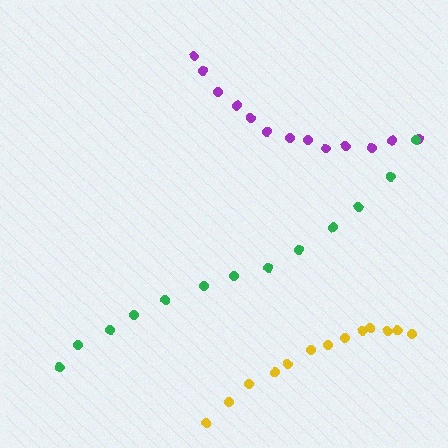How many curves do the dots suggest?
There are 3 distinct paths.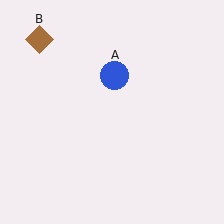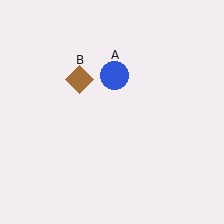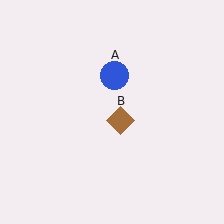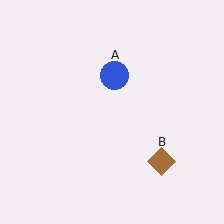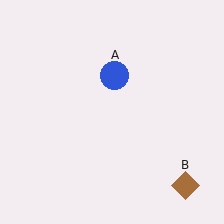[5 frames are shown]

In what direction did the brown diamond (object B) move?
The brown diamond (object B) moved down and to the right.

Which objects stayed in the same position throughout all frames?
Blue circle (object A) remained stationary.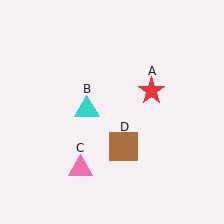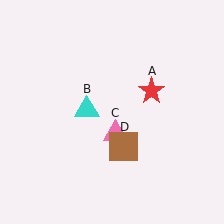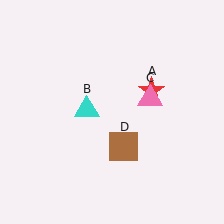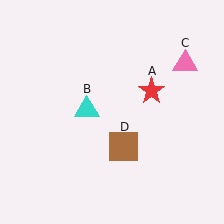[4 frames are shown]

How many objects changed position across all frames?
1 object changed position: pink triangle (object C).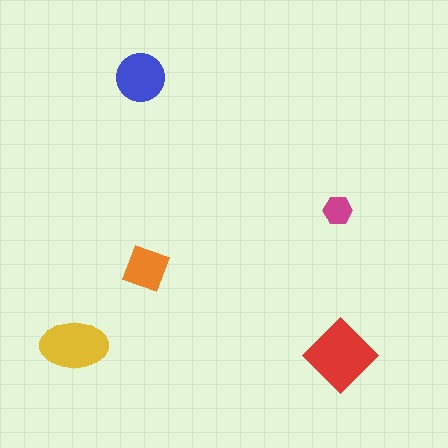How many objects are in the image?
There are 5 objects in the image.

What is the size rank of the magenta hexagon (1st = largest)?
5th.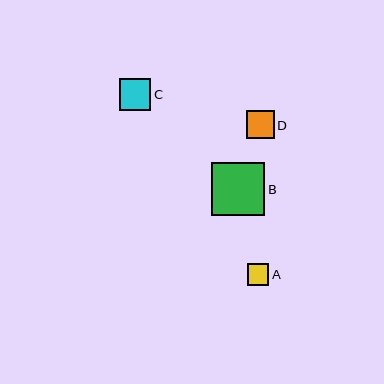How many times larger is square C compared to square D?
Square C is approximately 1.1 times the size of square D.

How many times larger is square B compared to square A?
Square B is approximately 2.5 times the size of square A.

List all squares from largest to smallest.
From largest to smallest: B, C, D, A.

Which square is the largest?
Square B is the largest with a size of approximately 53 pixels.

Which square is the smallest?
Square A is the smallest with a size of approximately 22 pixels.